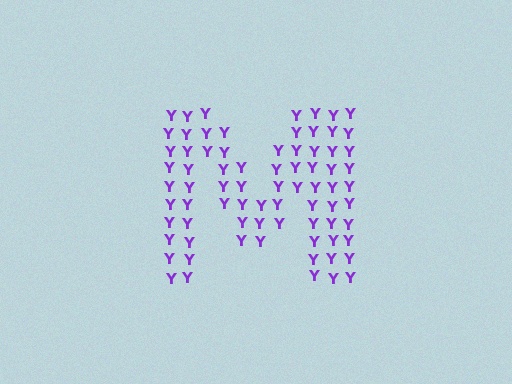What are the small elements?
The small elements are letter Y's.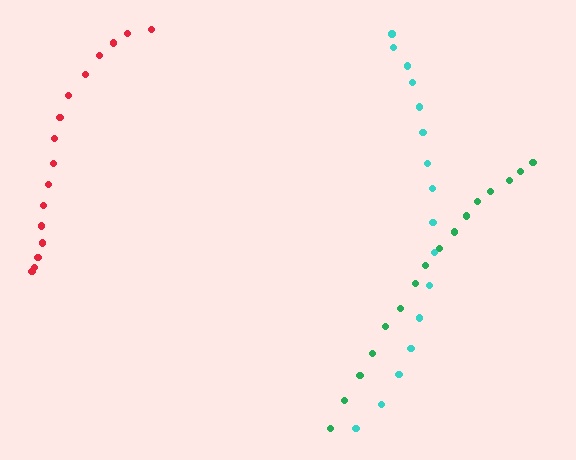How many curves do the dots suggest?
There are 3 distinct paths.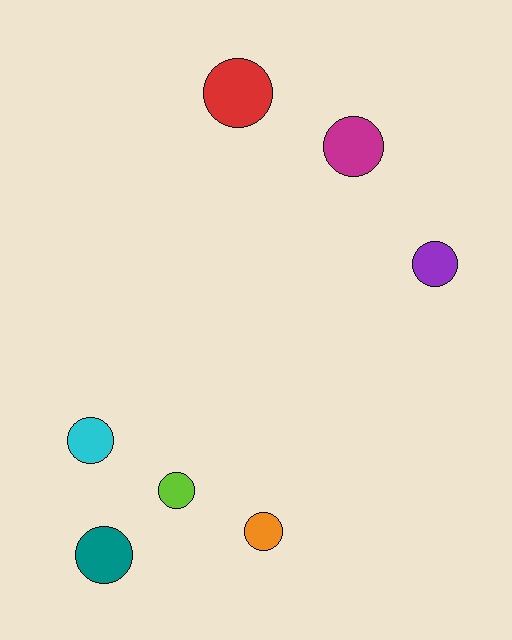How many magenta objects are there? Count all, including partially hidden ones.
There is 1 magenta object.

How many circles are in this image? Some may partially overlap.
There are 7 circles.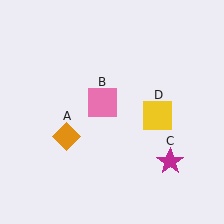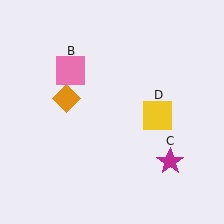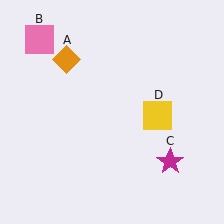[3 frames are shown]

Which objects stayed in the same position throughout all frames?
Magenta star (object C) and yellow square (object D) remained stationary.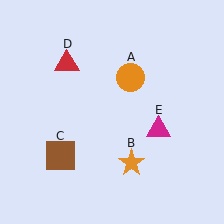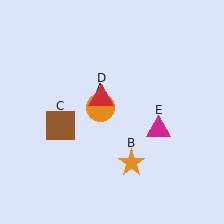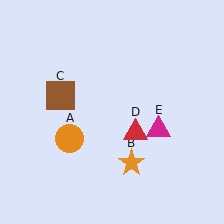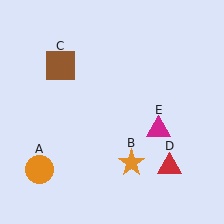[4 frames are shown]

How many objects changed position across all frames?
3 objects changed position: orange circle (object A), brown square (object C), red triangle (object D).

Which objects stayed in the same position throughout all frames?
Orange star (object B) and magenta triangle (object E) remained stationary.